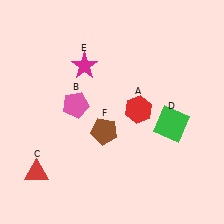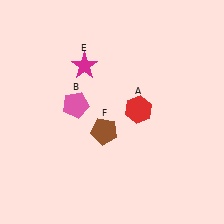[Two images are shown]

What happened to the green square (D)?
The green square (D) was removed in Image 2. It was in the bottom-right area of Image 1.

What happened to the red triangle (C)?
The red triangle (C) was removed in Image 2. It was in the bottom-left area of Image 1.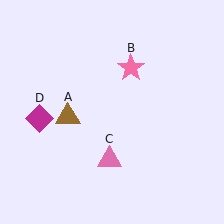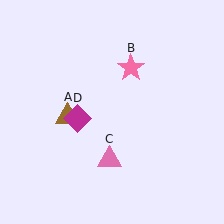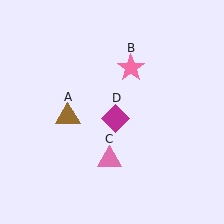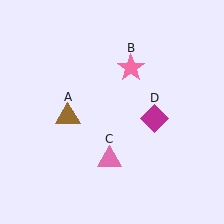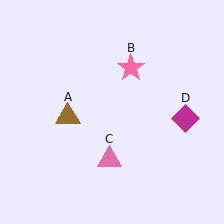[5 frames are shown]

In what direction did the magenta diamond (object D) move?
The magenta diamond (object D) moved right.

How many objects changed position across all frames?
1 object changed position: magenta diamond (object D).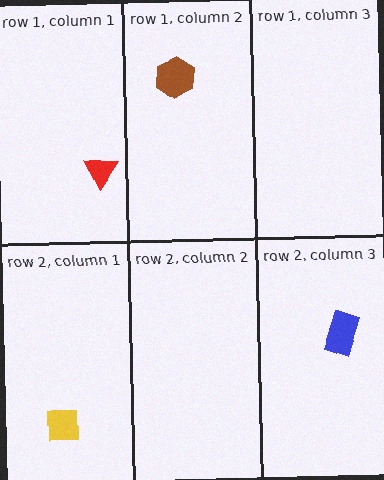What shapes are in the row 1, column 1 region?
The red triangle.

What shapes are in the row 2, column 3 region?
The blue rectangle.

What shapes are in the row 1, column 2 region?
The brown hexagon.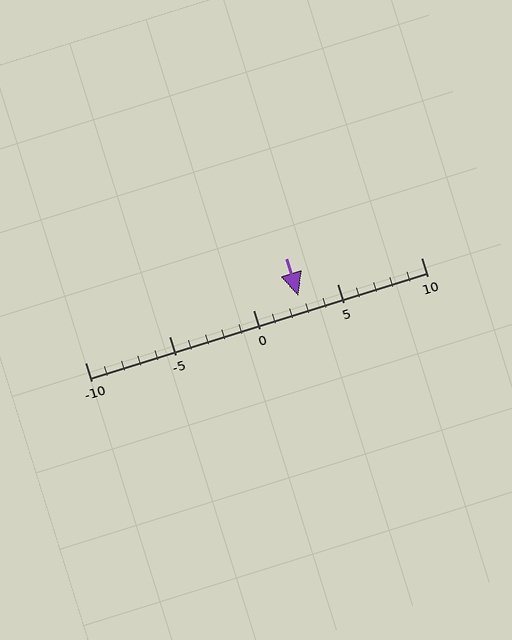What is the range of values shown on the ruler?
The ruler shows values from -10 to 10.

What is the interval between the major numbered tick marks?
The major tick marks are spaced 5 units apart.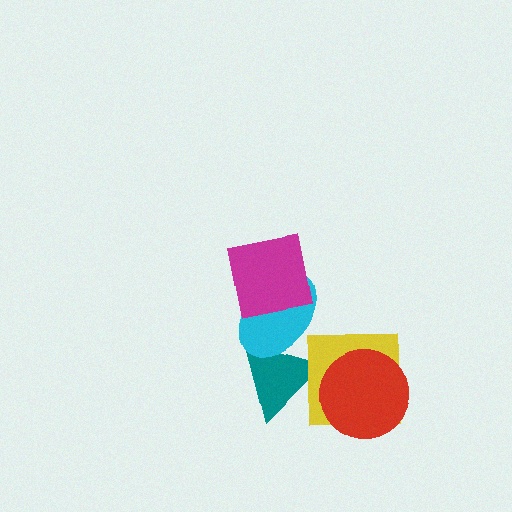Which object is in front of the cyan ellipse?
The magenta square is in front of the cyan ellipse.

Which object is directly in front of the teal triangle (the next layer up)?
The cyan ellipse is directly in front of the teal triangle.